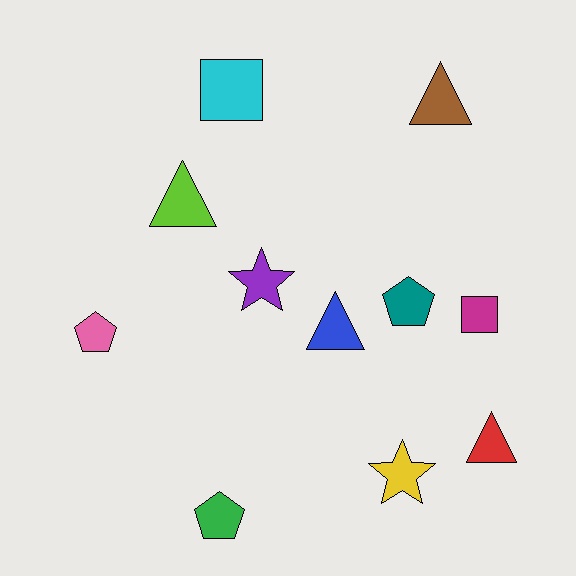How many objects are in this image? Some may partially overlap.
There are 11 objects.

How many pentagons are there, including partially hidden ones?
There are 3 pentagons.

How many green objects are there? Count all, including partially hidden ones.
There is 1 green object.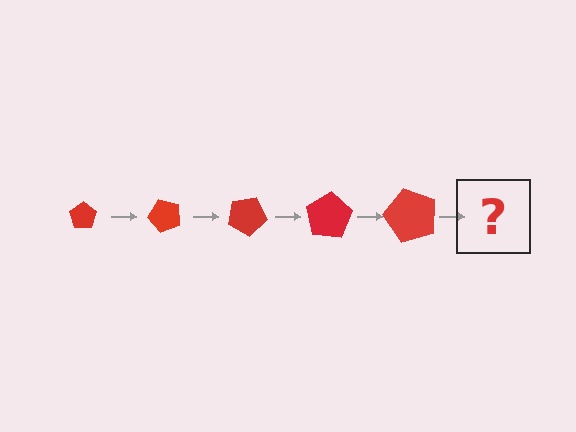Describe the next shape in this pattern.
It should be a pentagon, larger than the previous one and rotated 250 degrees from the start.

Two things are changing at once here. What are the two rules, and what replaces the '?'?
The two rules are that the pentagon grows larger each step and it rotates 50 degrees each step. The '?' should be a pentagon, larger than the previous one and rotated 250 degrees from the start.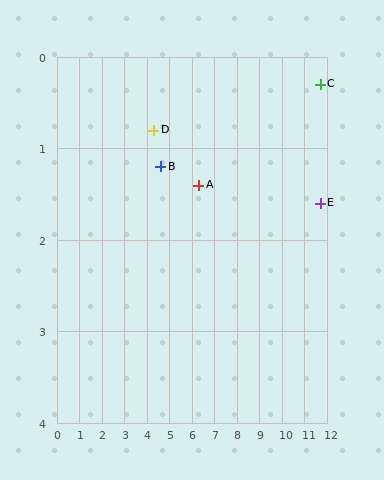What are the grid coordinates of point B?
Point B is at approximately (4.6, 1.2).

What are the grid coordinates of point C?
Point C is at approximately (11.7, 0.3).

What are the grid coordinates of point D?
Point D is at approximately (4.3, 0.8).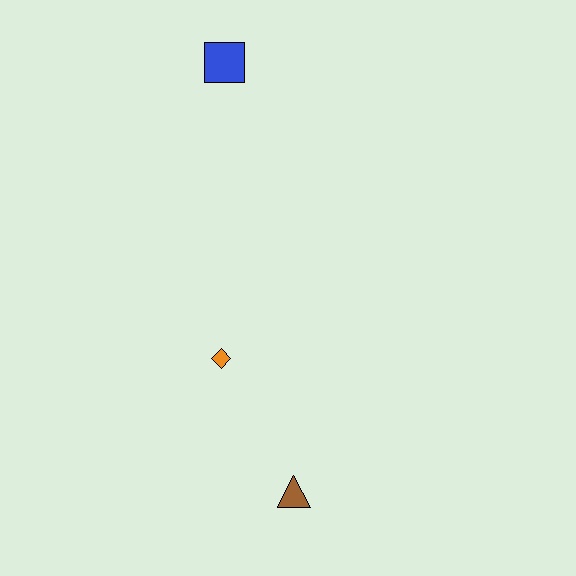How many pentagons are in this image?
There are no pentagons.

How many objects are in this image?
There are 3 objects.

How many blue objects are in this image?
There is 1 blue object.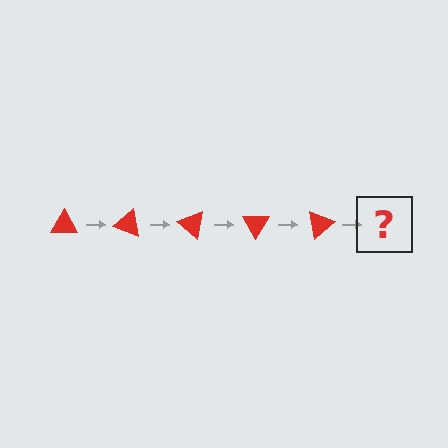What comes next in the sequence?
The next element should be a red triangle rotated 100 degrees.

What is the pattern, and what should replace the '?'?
The pattern is that the triangle rotates 20 degrees each step. The '?' should be a red triangle rotated 100 degrees.